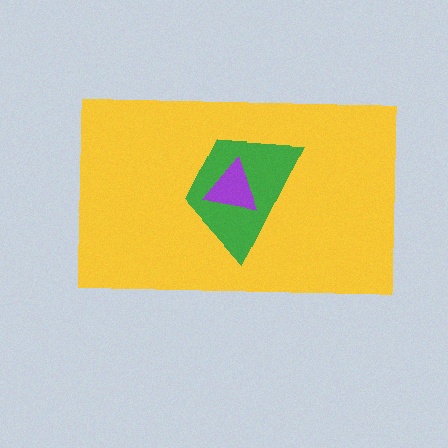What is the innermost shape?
The purple triangle.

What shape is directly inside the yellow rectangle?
The green trapezoid.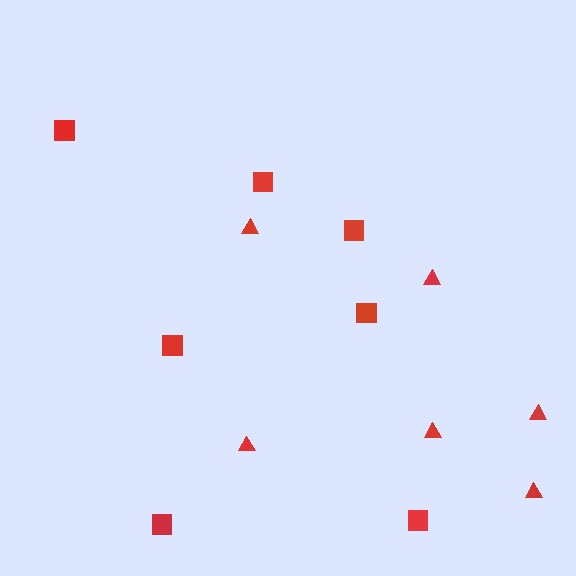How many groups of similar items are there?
There are 2 groups: one group of squares (7) and one group of triangles (6).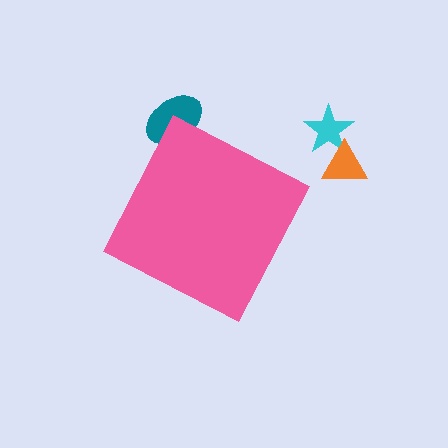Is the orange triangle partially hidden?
No, the orange triangle is fully visible.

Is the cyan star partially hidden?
No, the cyan star is fully visible.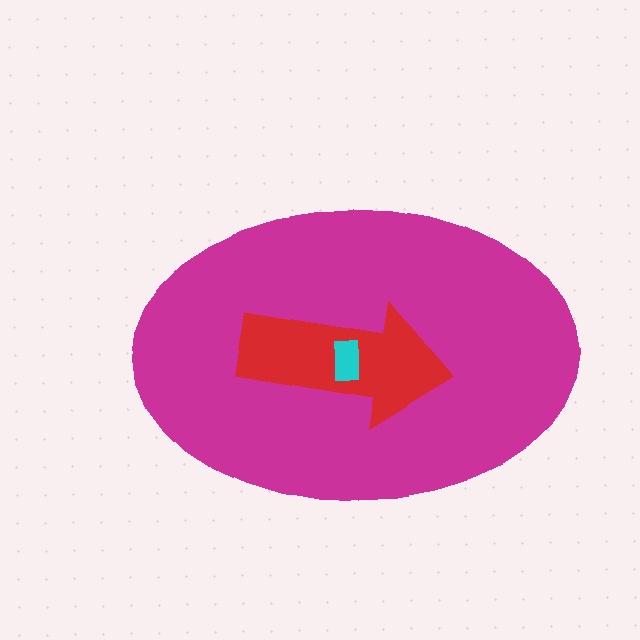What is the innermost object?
The cyan rectangle.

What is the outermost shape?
The magenta ellipse.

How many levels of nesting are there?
3.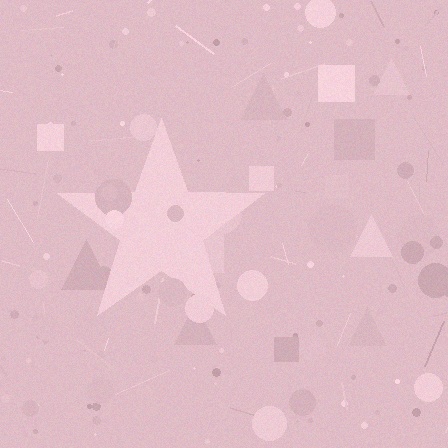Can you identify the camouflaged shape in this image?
The camouflaged shape is a star.